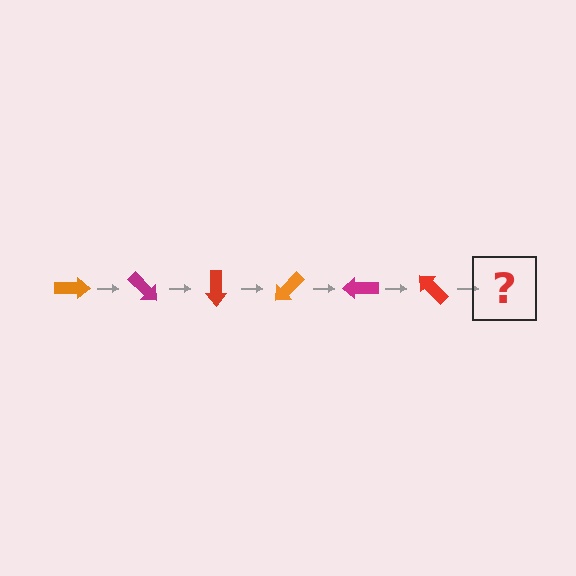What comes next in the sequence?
The next element should be an orange arrow, rotated 270 degrees from the start.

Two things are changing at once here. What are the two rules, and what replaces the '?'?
The two rules are that it rotates 45 degrees each step and the color cycles through orange, magenta, and red. The '?' should be an orange arrow, rotated 270 degrees from the start.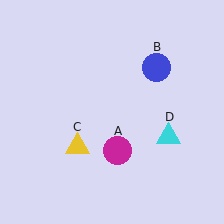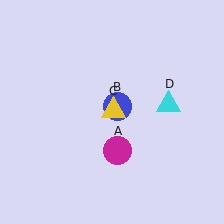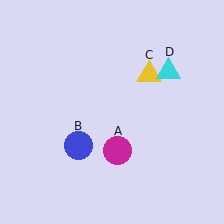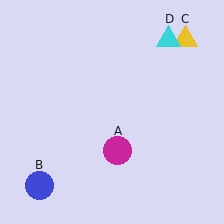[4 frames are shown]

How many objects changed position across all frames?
3 objects changed position: blue circle (object B), yellow triangle (object C), cyan triangle (object D).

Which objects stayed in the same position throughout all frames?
Magenta circle (object A) remained stationary.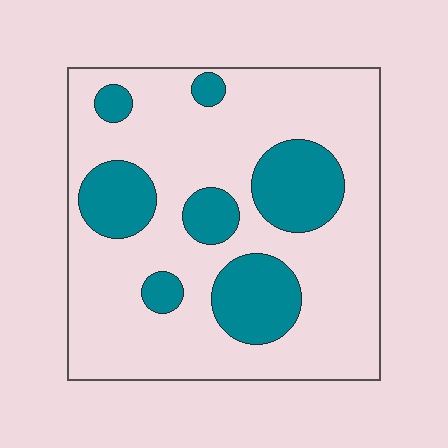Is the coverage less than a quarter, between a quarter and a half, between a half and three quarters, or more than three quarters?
Less than a quarter.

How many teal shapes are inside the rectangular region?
7.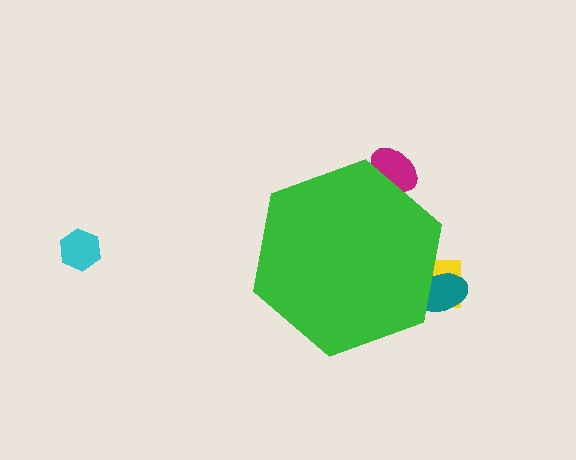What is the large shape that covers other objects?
A green hexagon.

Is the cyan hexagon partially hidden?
No, the cyan hexagon is fully visible.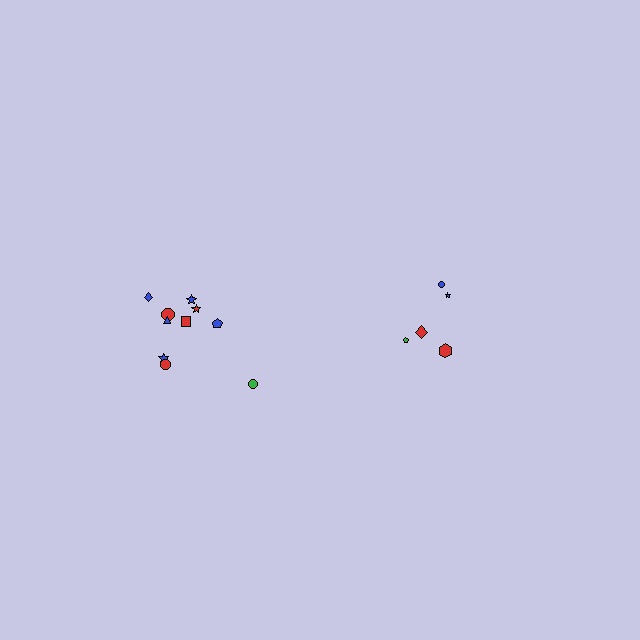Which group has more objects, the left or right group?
The left group.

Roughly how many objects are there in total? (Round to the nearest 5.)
Roughly 15 objects in total.